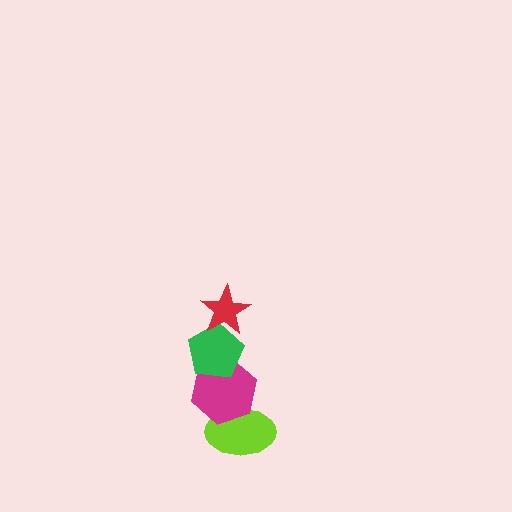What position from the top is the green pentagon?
The green pentagon is 2nd from the top.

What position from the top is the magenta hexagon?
The magenta hexagon is 3rd from the top.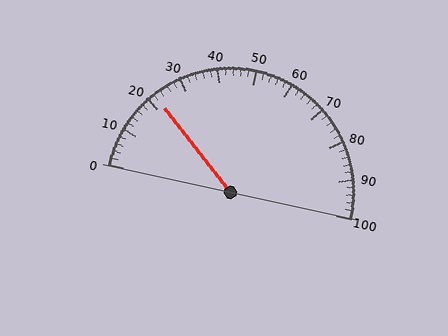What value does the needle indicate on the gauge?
The needle indicates approximately 22.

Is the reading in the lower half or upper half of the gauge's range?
The reading is in the lower half of the range (0 to 100).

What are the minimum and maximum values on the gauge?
The gauge ranges from 0 to 100.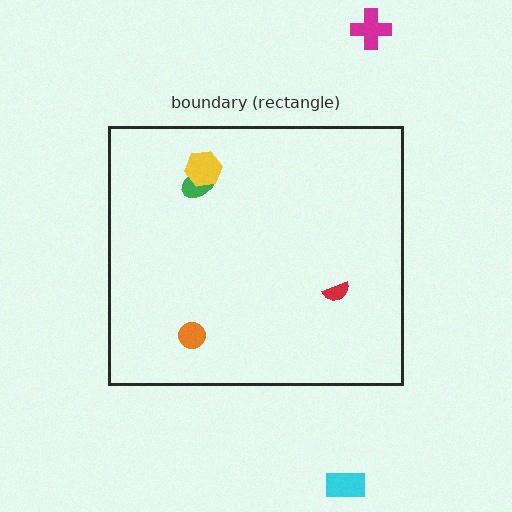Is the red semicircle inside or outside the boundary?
Inside.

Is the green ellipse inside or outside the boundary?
Inside.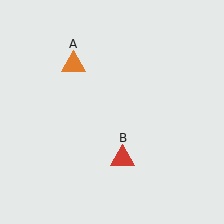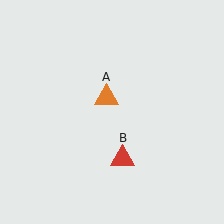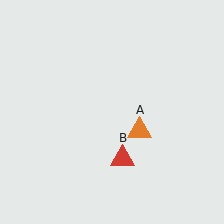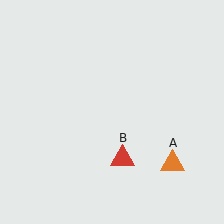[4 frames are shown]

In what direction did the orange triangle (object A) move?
The orange triangle (object A) moved down and to the right.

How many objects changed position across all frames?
1 object changed position: orange triangle (object A).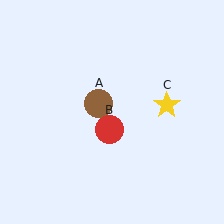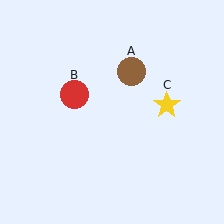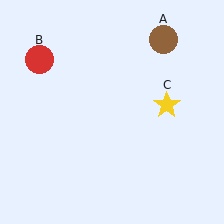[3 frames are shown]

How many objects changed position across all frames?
2 objects changed position: brown circle (object A), red circle (object B).